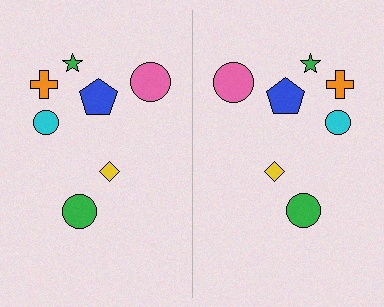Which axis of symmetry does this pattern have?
The pattern has a vertical axis of symmetry running through the center of the image.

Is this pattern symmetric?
Yes, this pattern has bilateral (reflection) symmetry.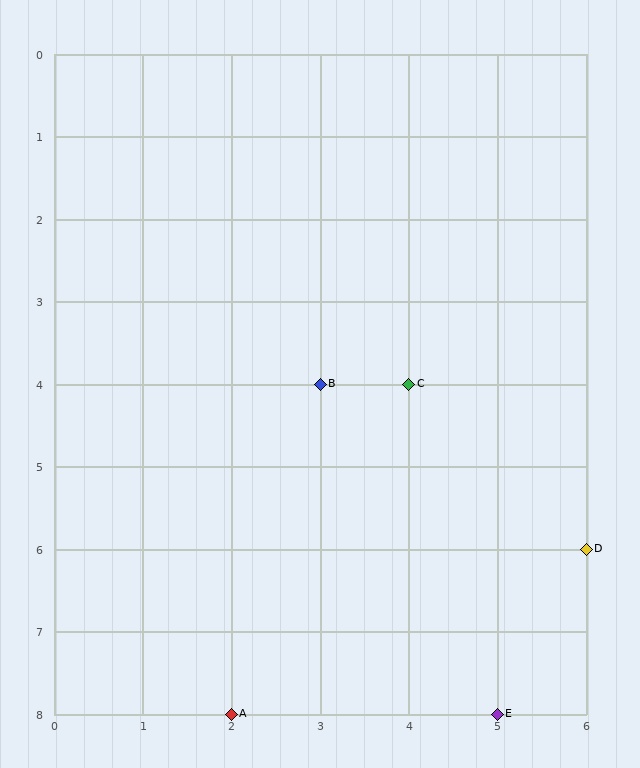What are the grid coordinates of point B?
Point B is at grid coordinates (3, 4).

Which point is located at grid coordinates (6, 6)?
Point D is at (6, 6).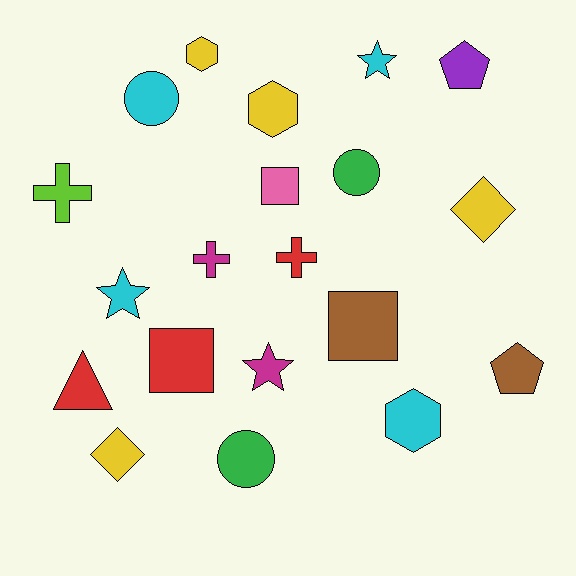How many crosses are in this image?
There are 3 crosses.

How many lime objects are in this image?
There is 1 lime object.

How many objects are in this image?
There are 20 objects.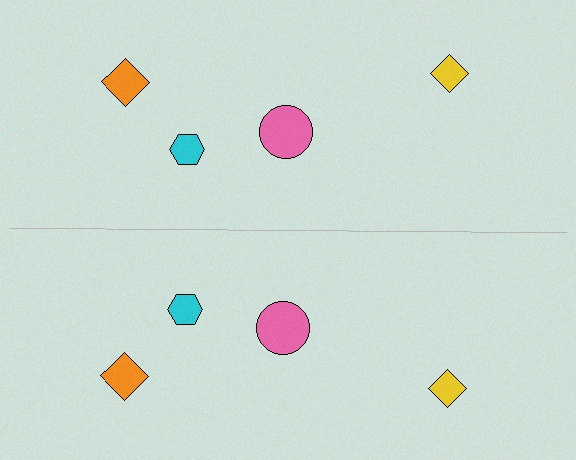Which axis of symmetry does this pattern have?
The pattern has a horizontal axis of symmetry running through the center of the image.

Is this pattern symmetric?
Yes, this pattern has bilateral (reflection) symmetry.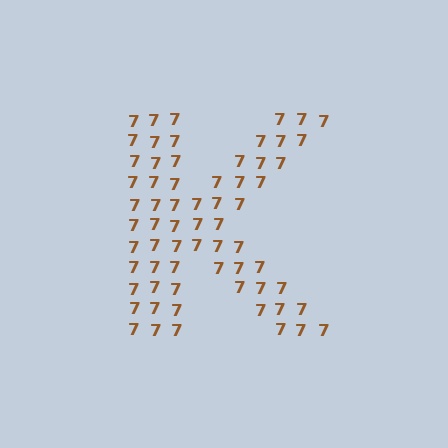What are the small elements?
The small elements are digit 7's.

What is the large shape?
The large shape is the letter K.